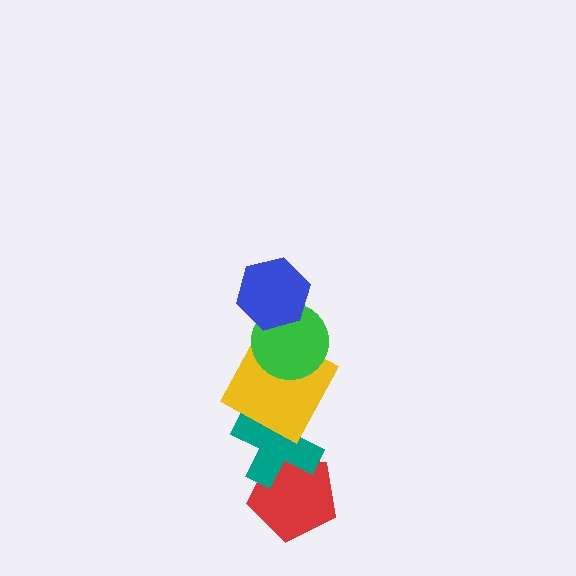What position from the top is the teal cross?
The teal cross is 4th from the top.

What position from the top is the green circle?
The green circle is 2nd from the top.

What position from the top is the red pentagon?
The red pentagon is 5th from the top.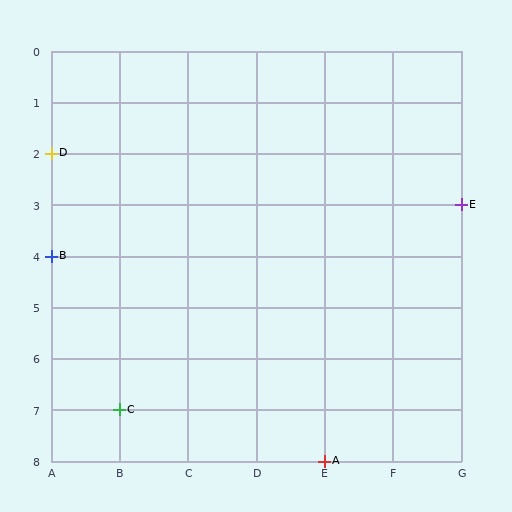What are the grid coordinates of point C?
Point C is at grid coordinates (B, 7).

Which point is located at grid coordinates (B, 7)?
Point C is at (B, 7).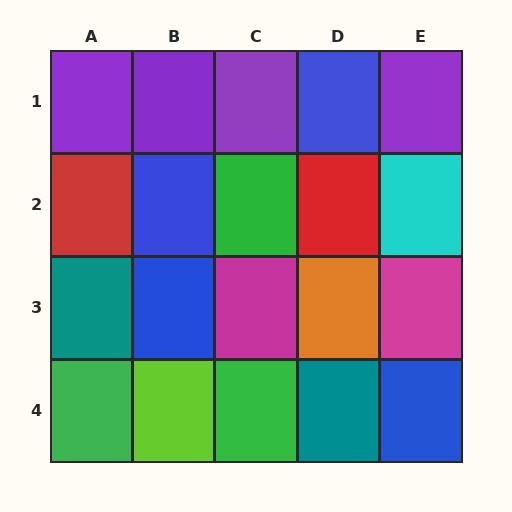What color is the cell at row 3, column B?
Blue.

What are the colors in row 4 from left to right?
Green, lime, green, teal, blue.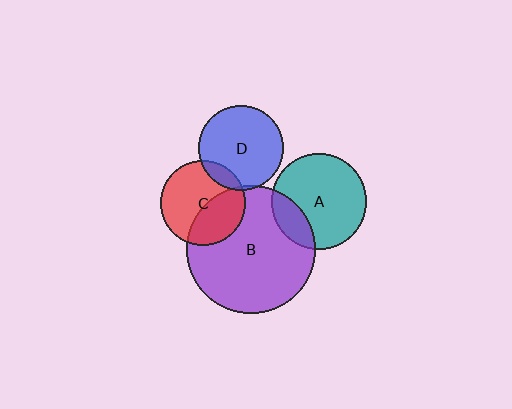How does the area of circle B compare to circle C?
Approximately 2.3 times.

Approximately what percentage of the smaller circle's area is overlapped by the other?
Approximately 10%.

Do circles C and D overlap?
Yes.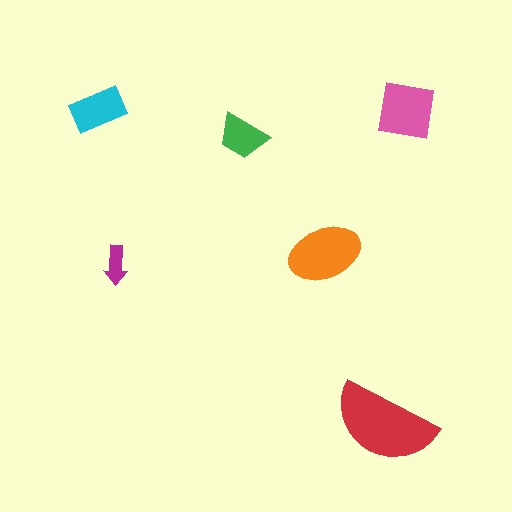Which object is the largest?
The red semicircle.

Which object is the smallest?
The magenta arrow.